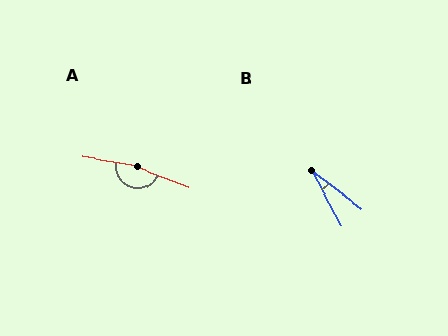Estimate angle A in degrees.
Approximately 168 degrees.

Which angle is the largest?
A, at approximately 168 degrees.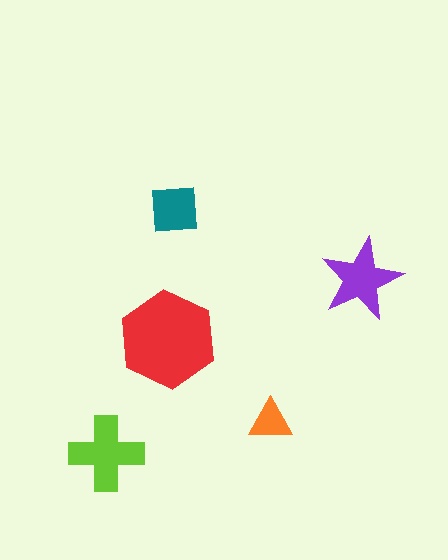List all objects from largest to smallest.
The red hexagon, the lime cross, the purple star, the teal square, the orange triangle.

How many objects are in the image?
There are 5 objects in the image.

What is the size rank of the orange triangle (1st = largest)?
5th.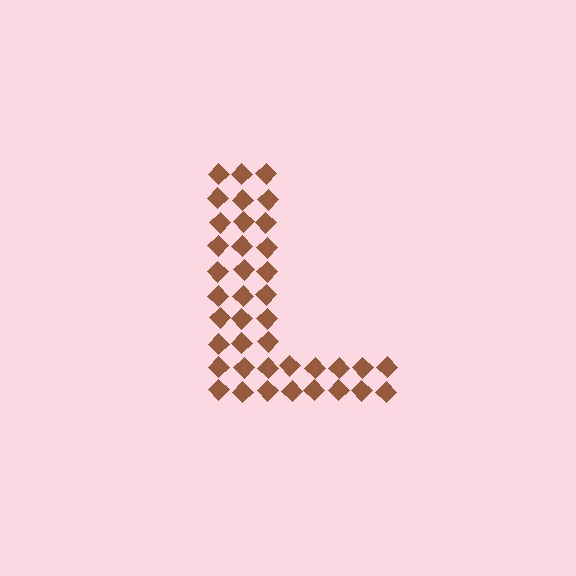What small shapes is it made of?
It is made of small diamonds.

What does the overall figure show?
The overall figure shows the letter L.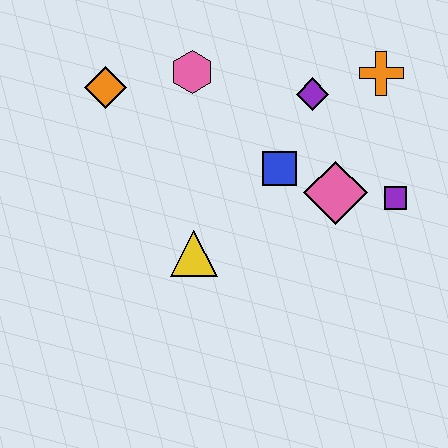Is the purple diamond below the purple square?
No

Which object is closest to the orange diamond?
The pink hexagon is closest to the orange diamond.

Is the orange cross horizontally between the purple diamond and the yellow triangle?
No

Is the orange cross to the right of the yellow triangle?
Yes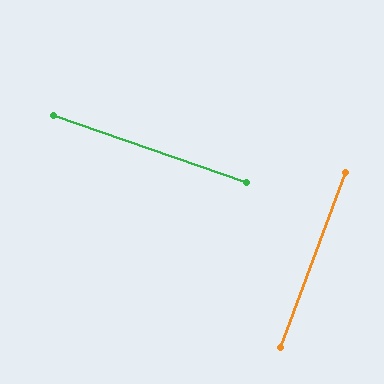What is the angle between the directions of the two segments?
Approximately 89 degrees.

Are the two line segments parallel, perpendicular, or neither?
Perpendicular — they meet at approximately 89°.